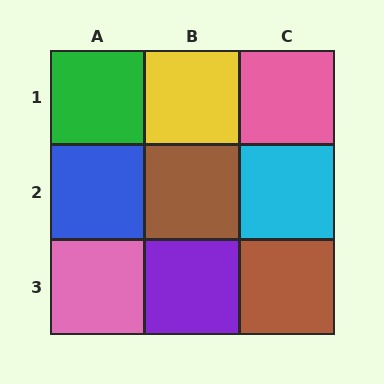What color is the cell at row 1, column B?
Yellow.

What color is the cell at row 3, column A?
Pink.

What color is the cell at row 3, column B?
Purple.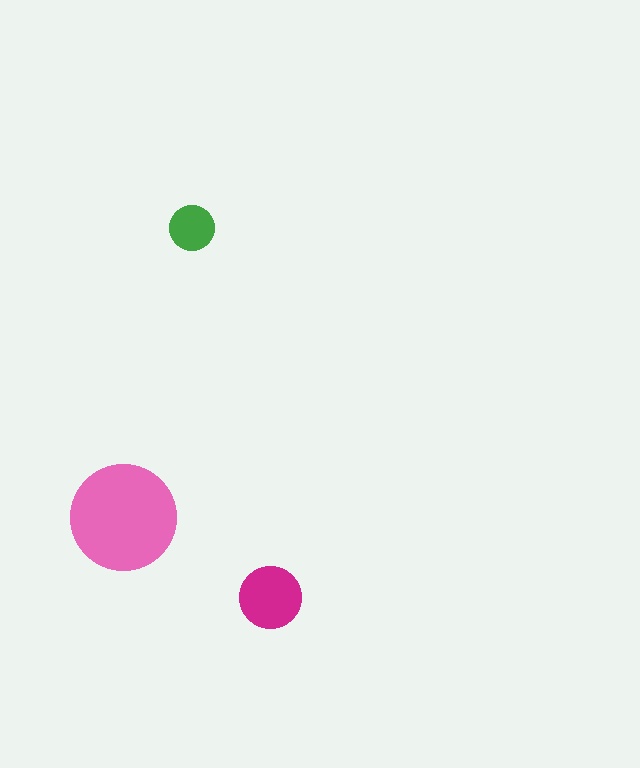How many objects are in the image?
There are 3 objects in the image.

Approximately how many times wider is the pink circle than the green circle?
About 2.5 times wider.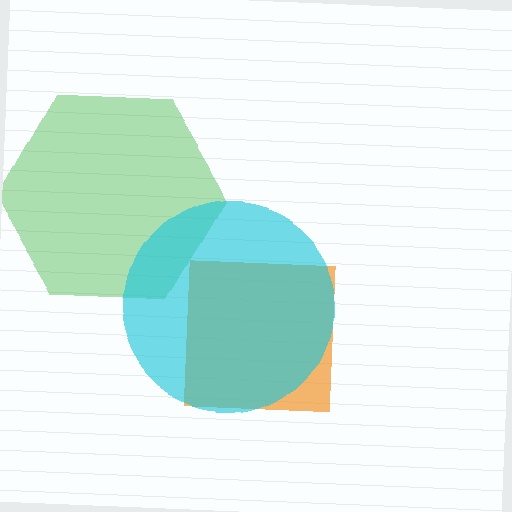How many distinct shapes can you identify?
There are 3 distinct shapes: a green hexagon, an orange square, a cyan circle.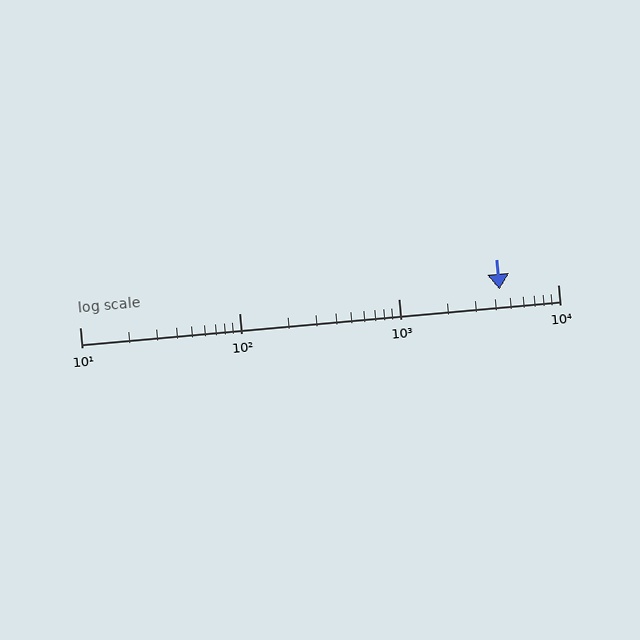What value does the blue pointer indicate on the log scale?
The pointer indicates approximately 4300.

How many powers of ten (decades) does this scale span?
The scale spans 3 decades, from 10 to 10000.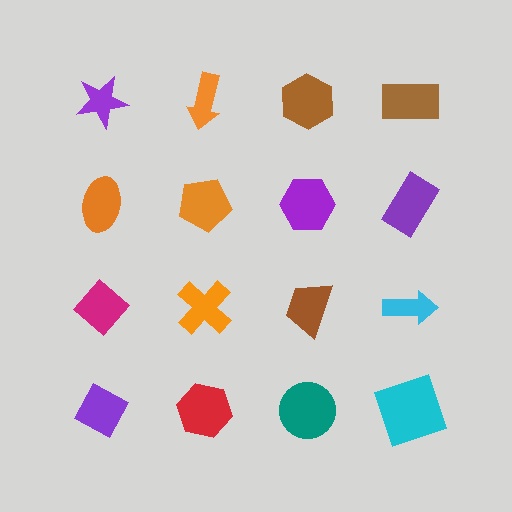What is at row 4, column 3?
A teal circle.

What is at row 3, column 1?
A magenta diamond.